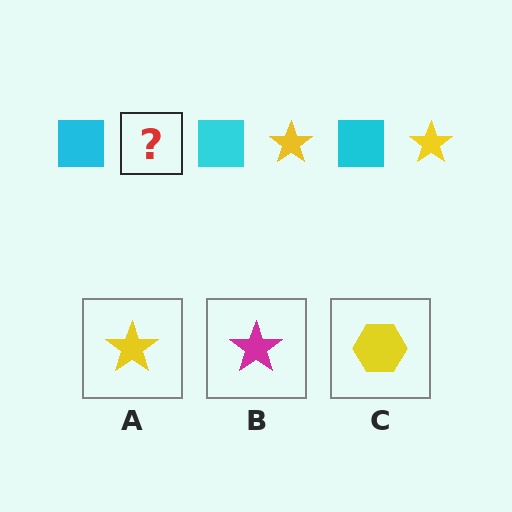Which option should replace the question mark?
Option A.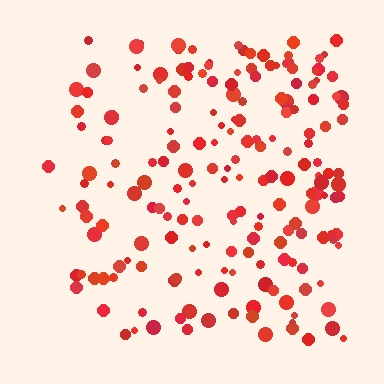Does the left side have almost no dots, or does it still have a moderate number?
Still a moderate number, just noticeably fewer than the right.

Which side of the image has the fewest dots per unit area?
The left.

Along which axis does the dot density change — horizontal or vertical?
Horizontal.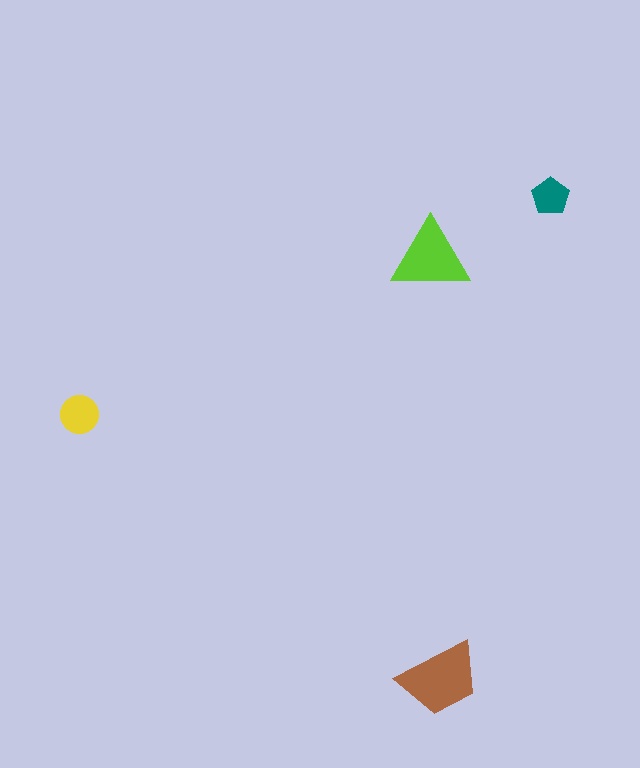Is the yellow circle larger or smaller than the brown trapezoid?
Smaller.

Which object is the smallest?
The teal pentagon.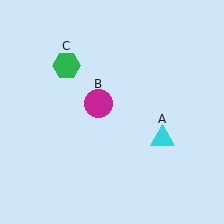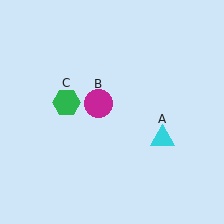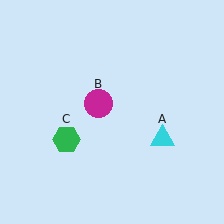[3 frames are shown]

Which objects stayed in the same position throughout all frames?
Cyan triangle (object A) and magenta circle (object B) remained stationary.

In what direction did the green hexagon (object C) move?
The green hexagon (object C) moved down.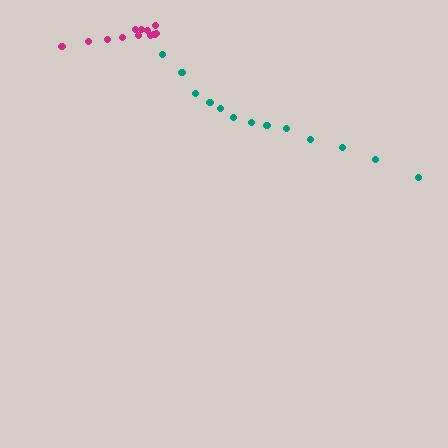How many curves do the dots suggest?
There are 2 distinct paths.